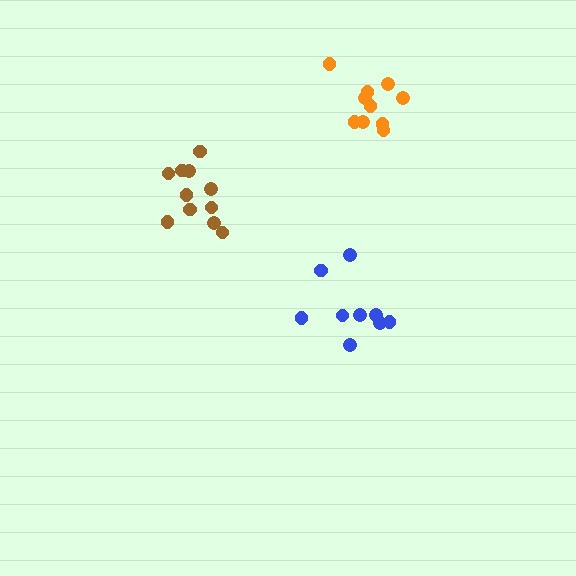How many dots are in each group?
Group 1: 11 dots, Group 2: 9 dots, Group 3: 10 dots (30 total).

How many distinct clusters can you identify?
There are 3 distinct clusters.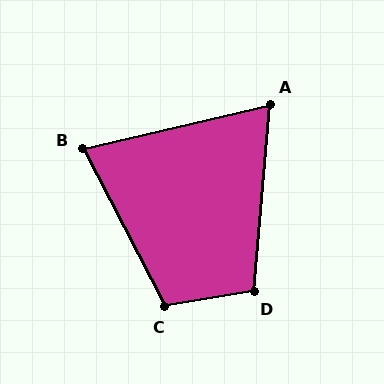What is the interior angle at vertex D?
Approximately 104 degrees (obtuse).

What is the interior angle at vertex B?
Approximately 76 degrees (acute).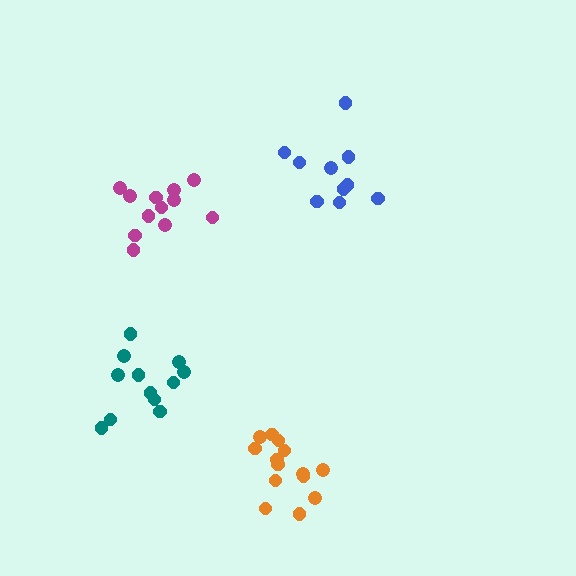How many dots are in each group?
Group 1: 10 dots, Group 2: 12 dots, Group 3: 14 dots, Group 4: 12 dots (48 total).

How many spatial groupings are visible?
There are 4 spatial groupings.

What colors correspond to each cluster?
The clusters are colored: blue, magenta, orange, teal.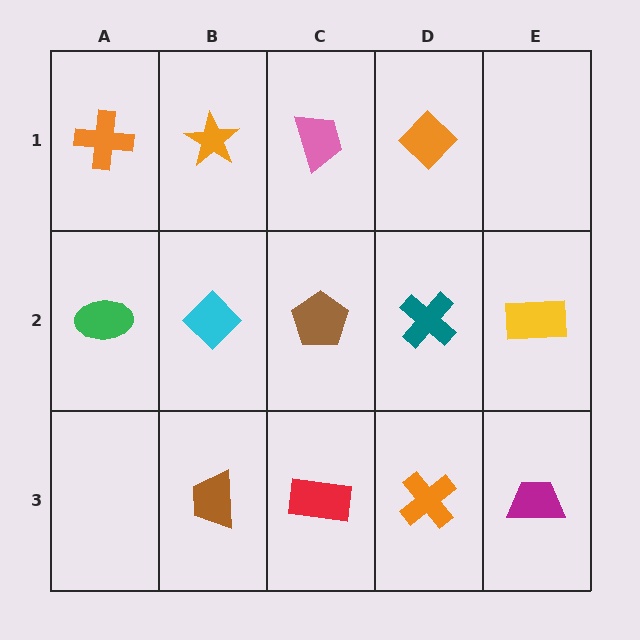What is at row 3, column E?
A magenta trapezoid.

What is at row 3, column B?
A brown trapezoid.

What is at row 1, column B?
An orange star.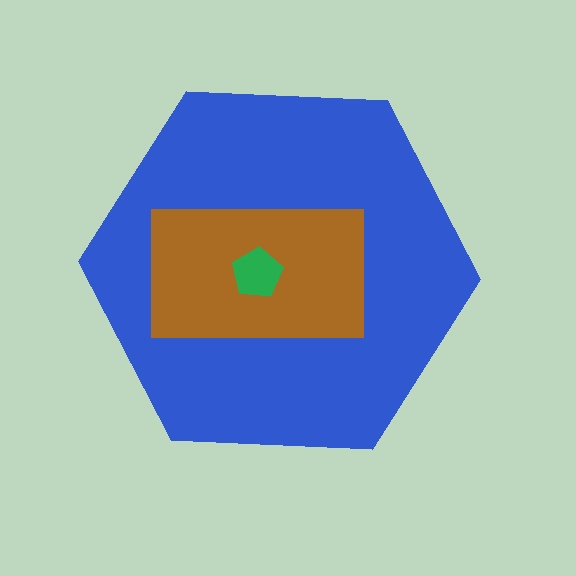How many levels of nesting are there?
3.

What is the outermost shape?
The blue hexagon.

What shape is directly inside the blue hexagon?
The brown rectangle.